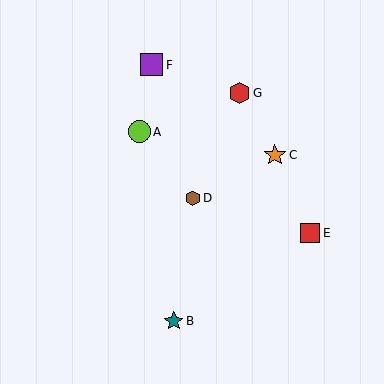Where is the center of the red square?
The center of the red square is at (310, 233).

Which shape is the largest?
The purple square (labeled F) is the largest.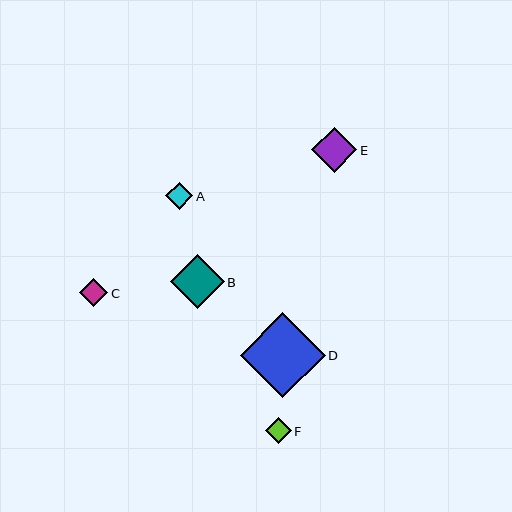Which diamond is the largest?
Diamond D is the largest with a size of approximately 85 pixels.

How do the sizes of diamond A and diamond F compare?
Diamond A and diamond F are approximately the same size.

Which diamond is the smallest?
Diamond F is the smallest with a size of approximately 26 pixels.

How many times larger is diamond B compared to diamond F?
Diamond B is approximately 2.1 times the size of diamond F.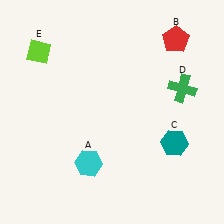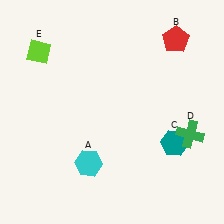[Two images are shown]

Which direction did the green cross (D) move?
The green cross (D) moved down.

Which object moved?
The green cross (D) moved down.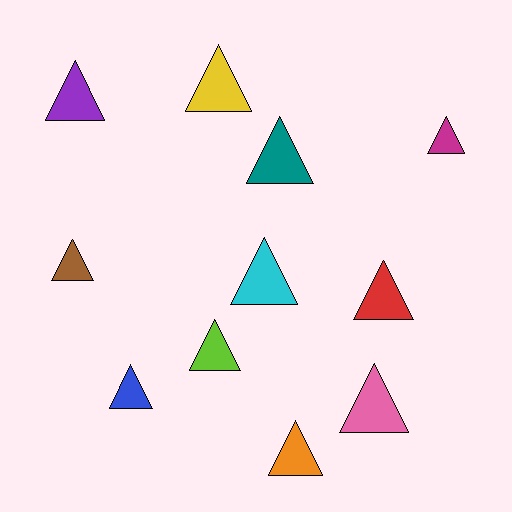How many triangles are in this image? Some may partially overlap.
There are 11 triangles.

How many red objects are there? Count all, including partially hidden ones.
There is 1 red object.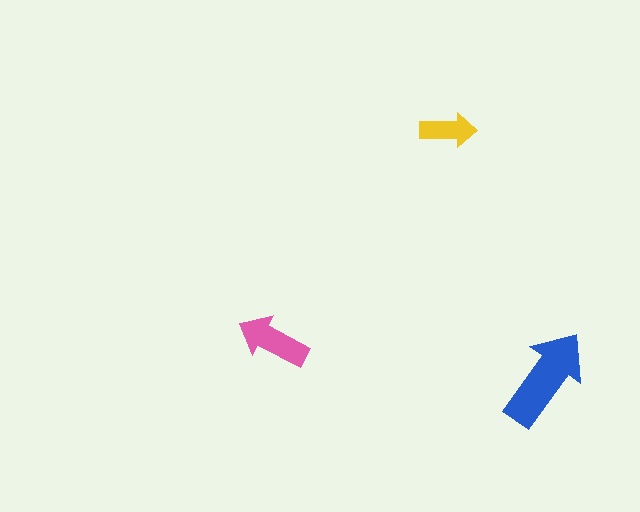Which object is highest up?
The yellow arrow is topmost.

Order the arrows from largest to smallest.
the blue one, the pink one, the yellow one.